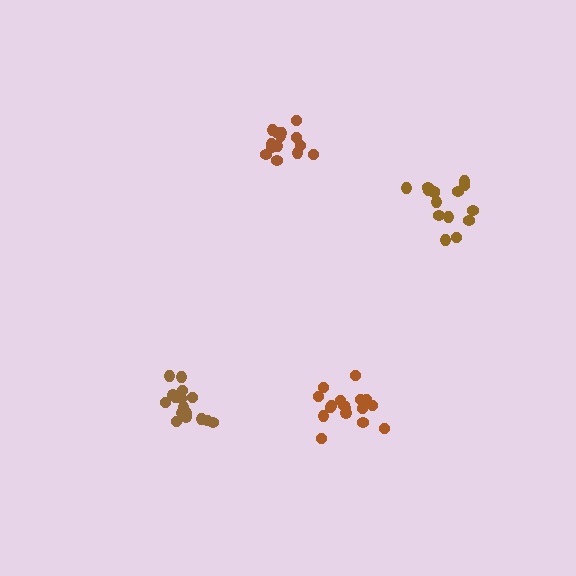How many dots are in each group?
Group 1: 15 dots, Group 2: 17 dots, Group 3: 16 dots, Group 4: 15 dots (63 total).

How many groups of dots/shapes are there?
There are 4 groups.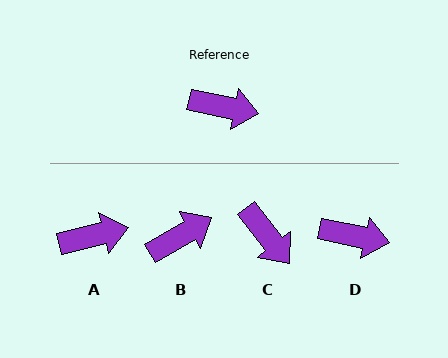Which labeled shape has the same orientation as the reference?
D.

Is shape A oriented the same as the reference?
No, it is off by about 25 degrees.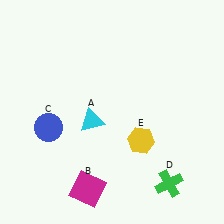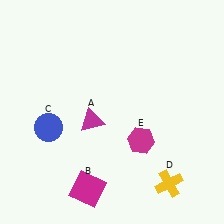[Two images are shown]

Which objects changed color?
A changed from cyan to magenta. D changed from green to yellow. E changed from yellow to magenta.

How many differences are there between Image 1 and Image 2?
There are 3 differences between the two images.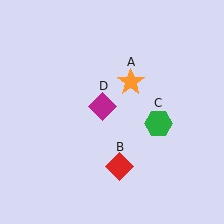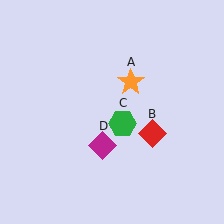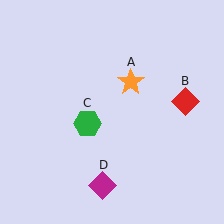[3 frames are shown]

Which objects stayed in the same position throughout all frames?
Orange star (object A) remained stationary.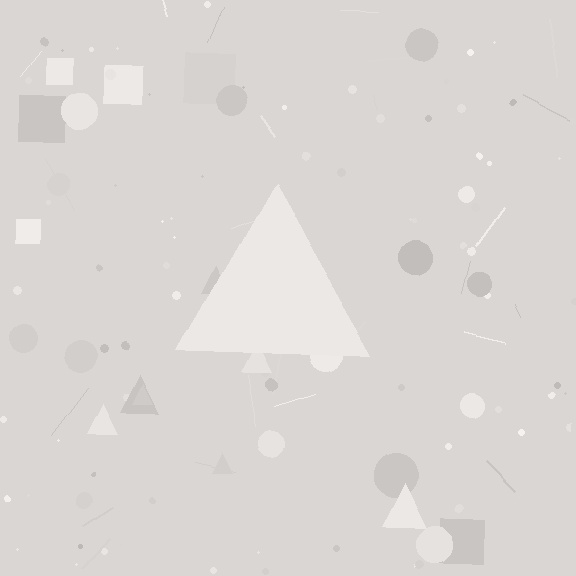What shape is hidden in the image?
A triangle is hidden in the image.